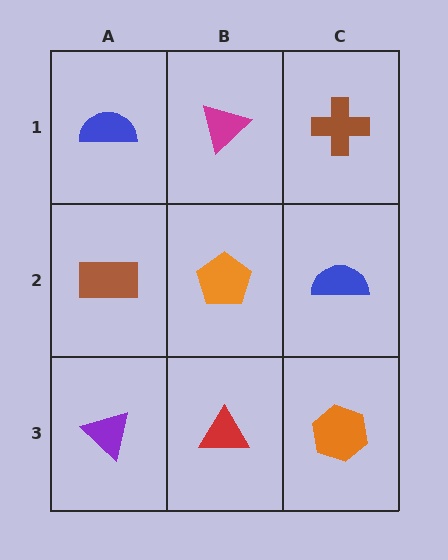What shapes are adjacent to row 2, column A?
A blue semicircle (row 1, column A), a purple triangle (row 3, column A), an orange pentagon (row 2, column B).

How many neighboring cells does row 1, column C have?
2.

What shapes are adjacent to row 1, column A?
A brown rectangle (row 2, column A), a magenta triangle (row 1, column B).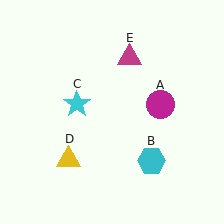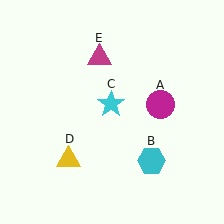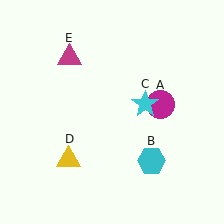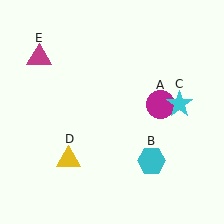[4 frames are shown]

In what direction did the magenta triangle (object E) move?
The magenta triangle (object E) moved left.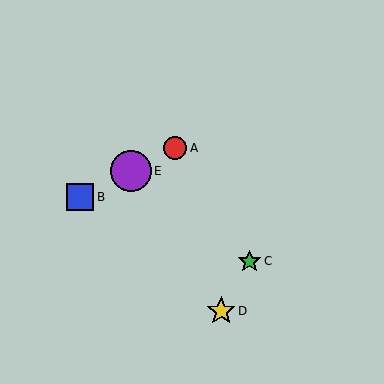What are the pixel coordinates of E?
Object E is at (131, 171).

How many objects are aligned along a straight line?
3 objects (A, B, E) are aligned along a straight line.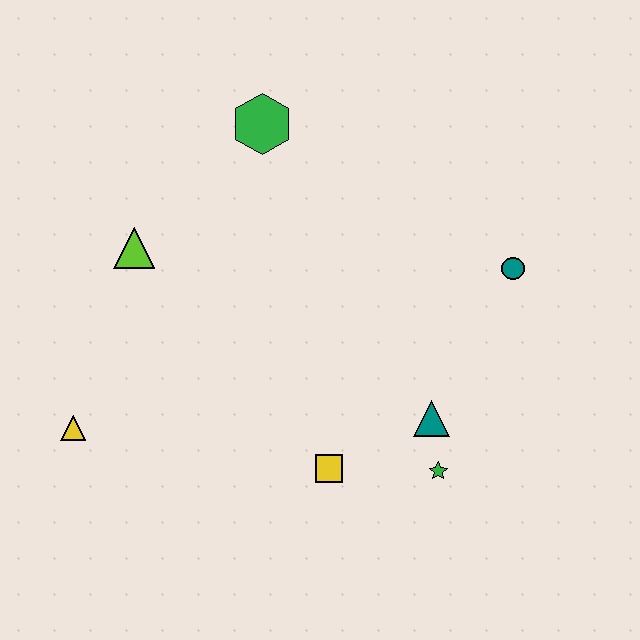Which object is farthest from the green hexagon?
The green star is farthest from the green hexagon.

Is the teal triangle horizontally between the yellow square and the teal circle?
Yes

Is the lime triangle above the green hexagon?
No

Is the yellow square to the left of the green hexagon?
No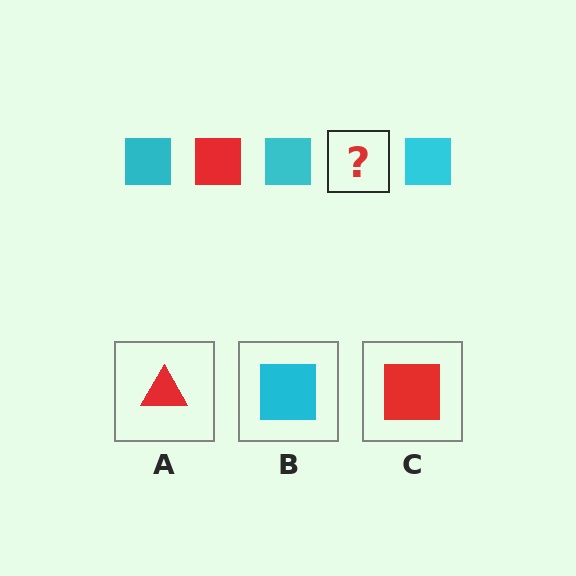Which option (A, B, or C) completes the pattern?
C.